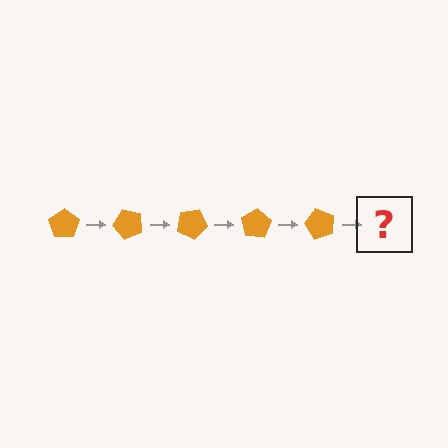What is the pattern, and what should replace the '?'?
The pattern is that the pentagon rotates 50 degrees each step. The '?' should be an orange pentagon rotated 250 degrees.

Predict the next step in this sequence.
The next step is an orange pentagon rotated 250 degrees.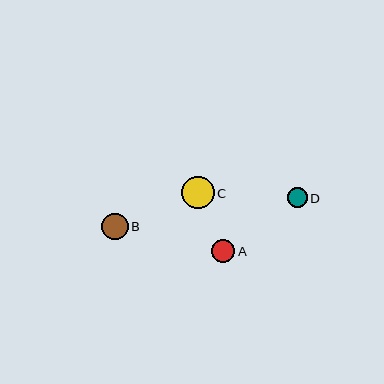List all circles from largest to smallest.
From largest to smallest: C, B, A, D.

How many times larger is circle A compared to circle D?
Circle A is approximately 1.1 times the size of circle D.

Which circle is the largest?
Circle C is the largest with a size of approximately 32 pixels.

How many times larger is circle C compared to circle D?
Circle C is approximately 1.6 times the size of circle D.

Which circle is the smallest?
Circle D is the smallest with a size of approximately 20 pixels.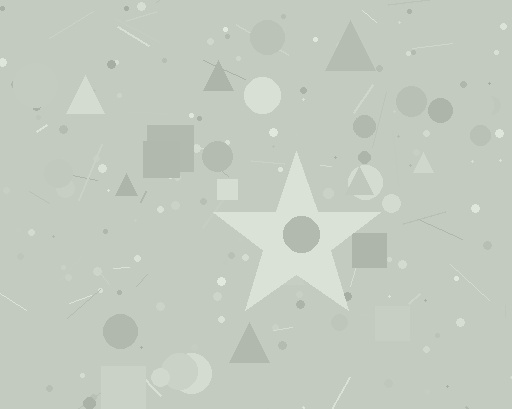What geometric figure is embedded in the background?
A star is embedded in the background.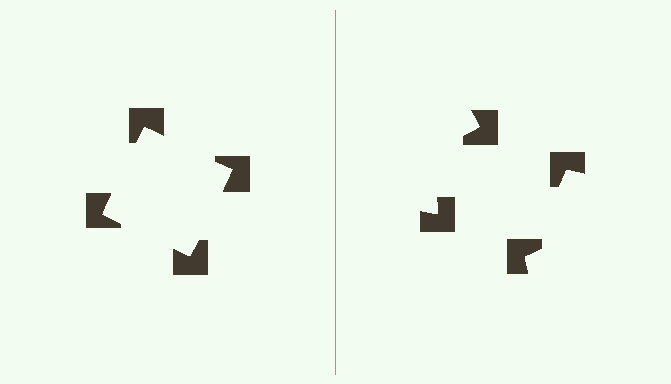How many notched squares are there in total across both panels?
8 — 4 on each side.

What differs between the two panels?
The notched squares are positioned identically on both sides; only the wedge orientations differ. On the left they align to a square; on the right they are misaligned.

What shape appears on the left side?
An illusory square.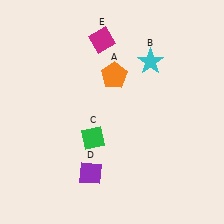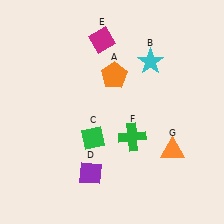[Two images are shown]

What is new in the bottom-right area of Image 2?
An orange triangle (G) was added in the bottom-right area of Image 2.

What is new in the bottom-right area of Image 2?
A green cross (F) was added in the bottom-right area of Image 2.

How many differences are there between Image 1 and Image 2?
There are 2 differences between the two images.